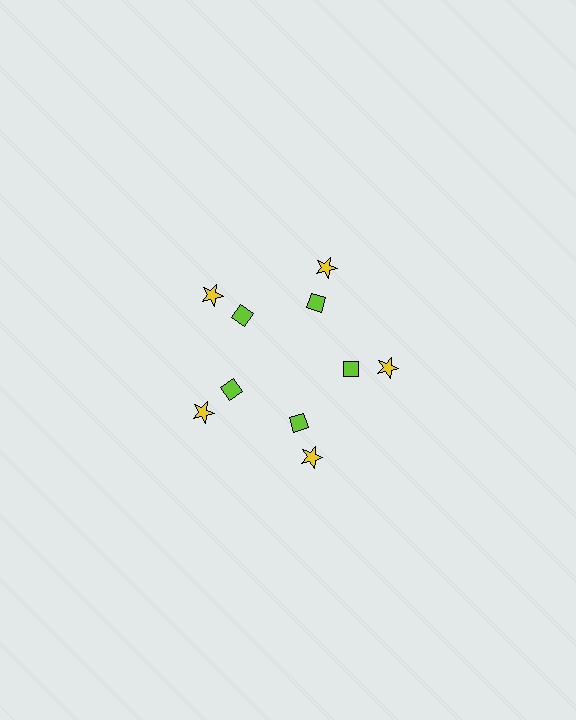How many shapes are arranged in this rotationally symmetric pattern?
There are 10 shapes, arranged in 5 groups of 2.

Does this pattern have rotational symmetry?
Yes, this pattern has 5-fold rotational symmetry. It looks the same after rotating 72 degrees around the center.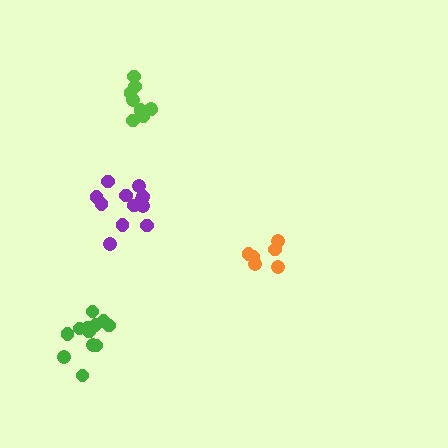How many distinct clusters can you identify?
There are 4 distinct clusters.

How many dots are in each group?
Group 1: 12 dots, Group 2: 12 dots, Group 3: 9 dots, Group 4: 6 dots (39 total).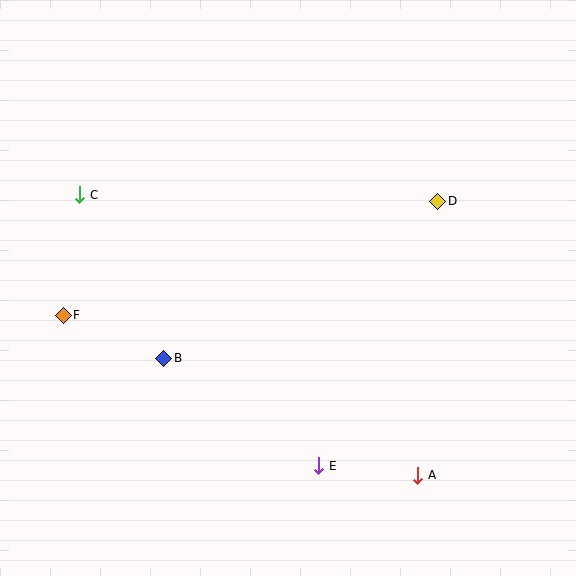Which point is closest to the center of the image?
Point B at (164, 358) is closest to the center.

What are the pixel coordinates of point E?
Point E is at (319, 466).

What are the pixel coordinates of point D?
Point D is at (438, 201).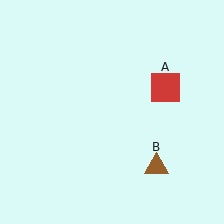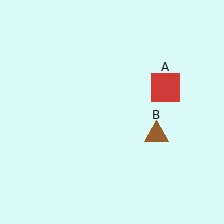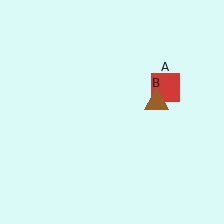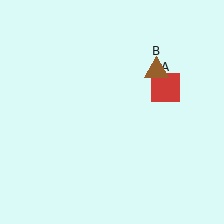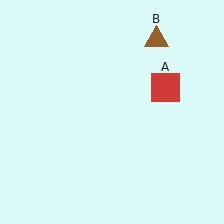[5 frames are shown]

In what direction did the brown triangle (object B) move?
The brown triangle (object B) moved up.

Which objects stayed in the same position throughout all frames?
Red square (object A) remained stationary.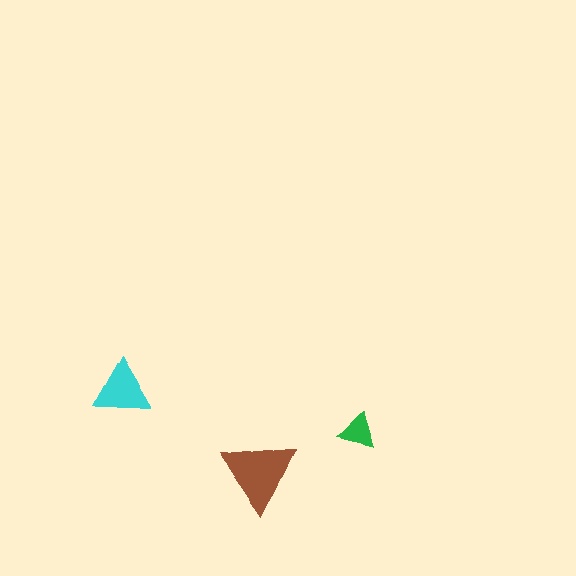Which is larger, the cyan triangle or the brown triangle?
The brown one.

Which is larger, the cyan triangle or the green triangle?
The cyan one.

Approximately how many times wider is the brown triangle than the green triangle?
About 2 times wider.